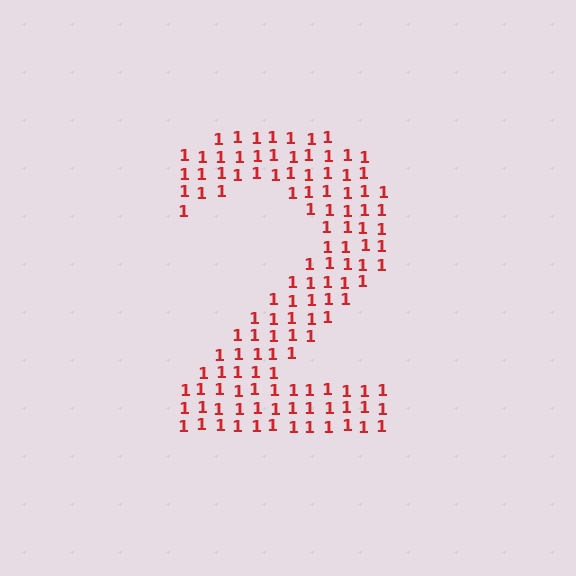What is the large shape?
The large shape is the digit 2.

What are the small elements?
The small elements are digit 1's.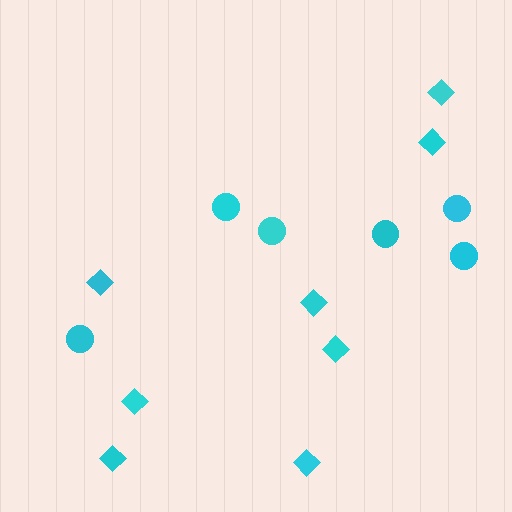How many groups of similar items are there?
There are 2 groups: one group of diamonds (8) and one group of circles (6).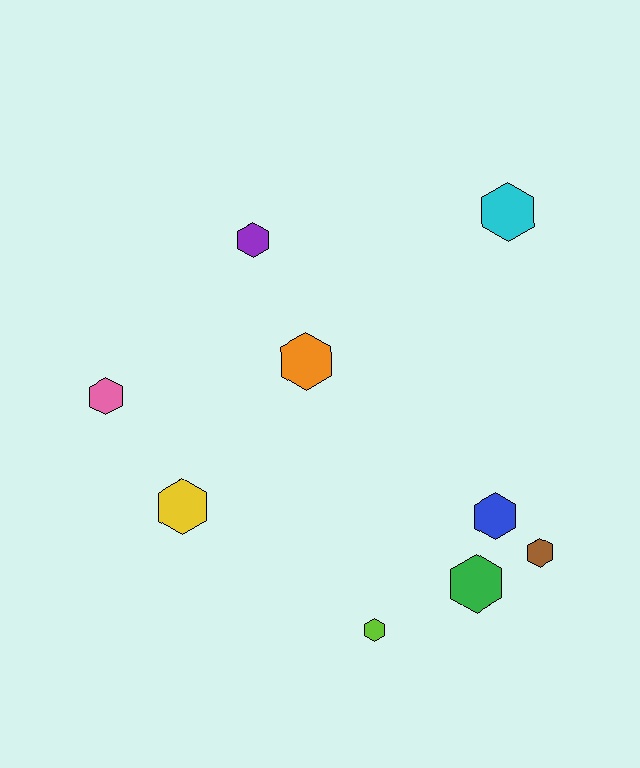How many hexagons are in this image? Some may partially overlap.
There are 9 hexagons.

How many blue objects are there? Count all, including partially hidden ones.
There is 1 blue object.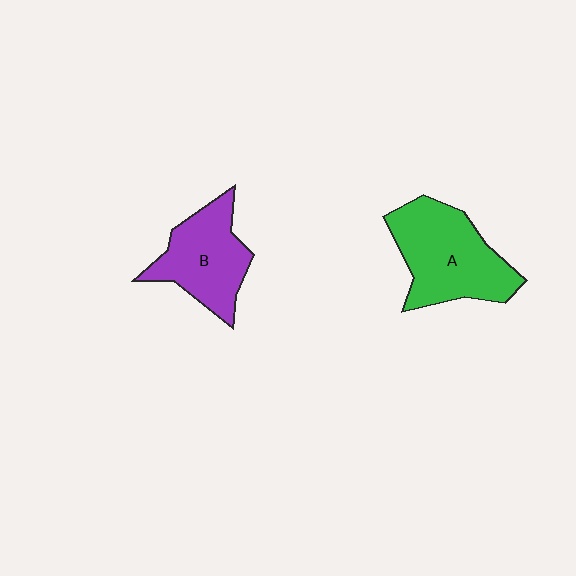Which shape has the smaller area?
Shape B (purple).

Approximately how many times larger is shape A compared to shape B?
Approximately 1.3 times.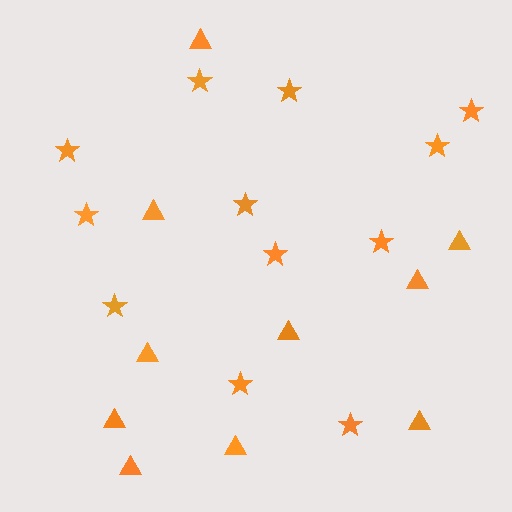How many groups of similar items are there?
There are 2 groups: one group of triangles (10) and one group of stars (12).